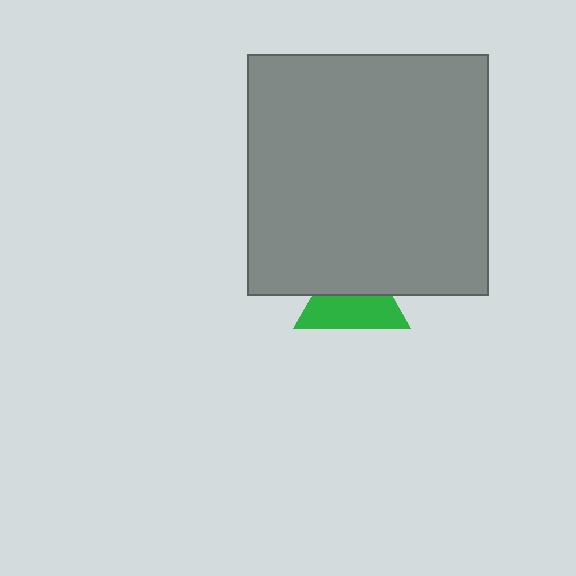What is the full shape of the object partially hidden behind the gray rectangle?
The partially hidden object is a green triangle.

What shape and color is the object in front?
The object in front is a gray rectangle.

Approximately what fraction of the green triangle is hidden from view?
Roughly 45% of the green triangle is hidden behind the gray rectangle.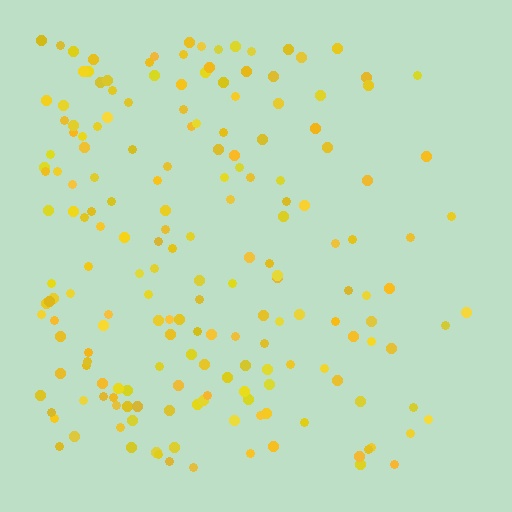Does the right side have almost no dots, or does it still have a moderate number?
Still a moderate number, just noticeably fewer than the left.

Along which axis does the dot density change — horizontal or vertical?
Horizontal.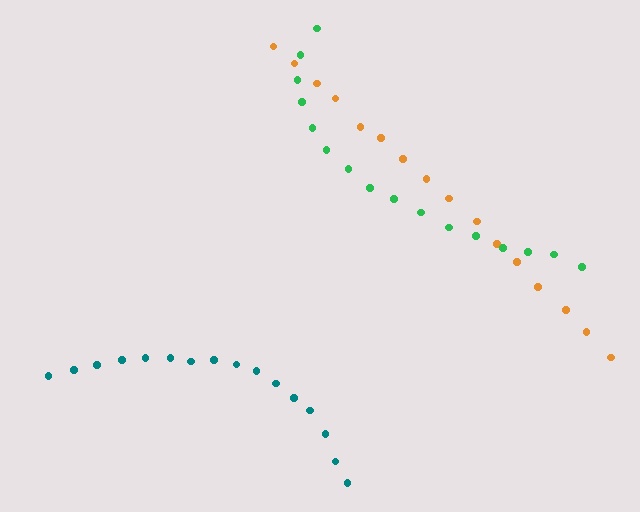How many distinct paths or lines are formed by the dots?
There are 3 distinct paths.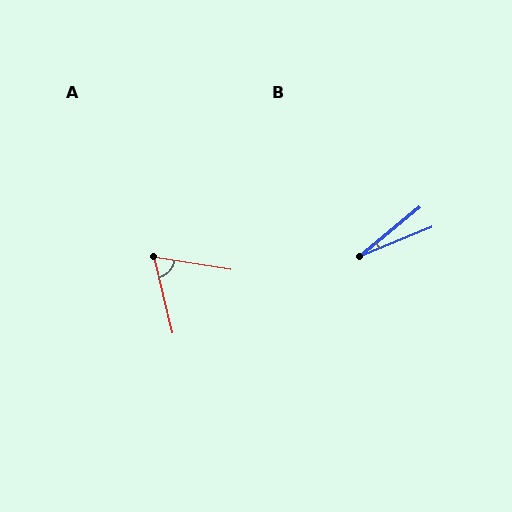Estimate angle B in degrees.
Approximately 18 degrees.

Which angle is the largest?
A, at approximately 68 degrees.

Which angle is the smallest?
B, at approximately 18 degrees.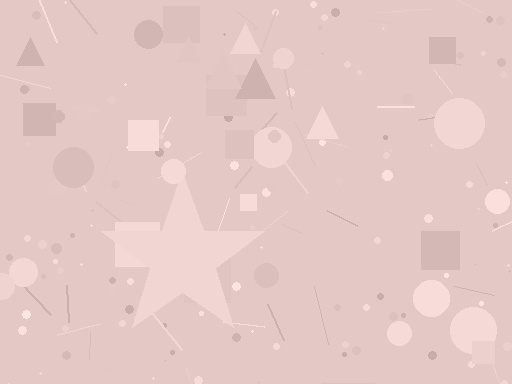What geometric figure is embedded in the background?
A star is embedded in the background.